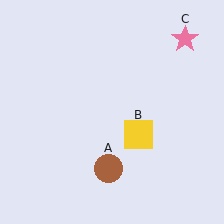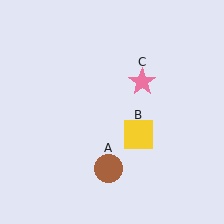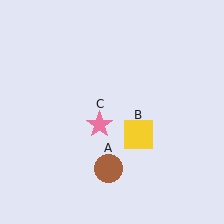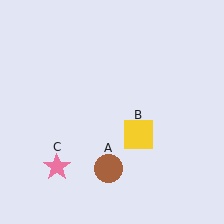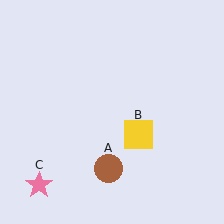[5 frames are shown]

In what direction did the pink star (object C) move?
The pink star (object C) moved down and to the left.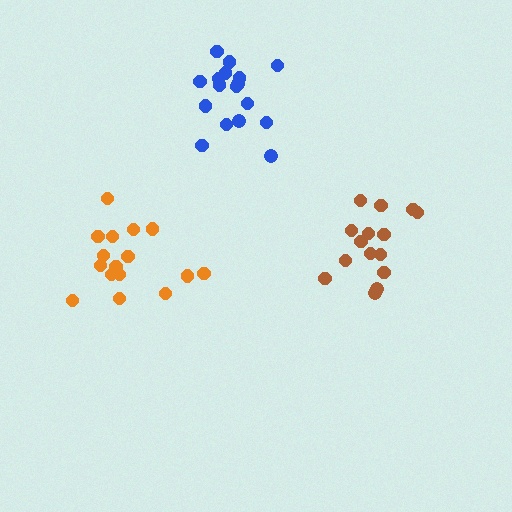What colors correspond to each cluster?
The clusters are colored: orange, blue, brown.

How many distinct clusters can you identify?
There are 3 distinct clusters.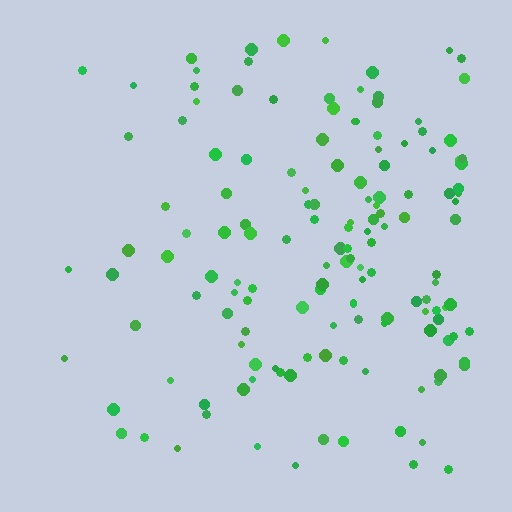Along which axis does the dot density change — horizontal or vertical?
Horizontal.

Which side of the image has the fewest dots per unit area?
The left.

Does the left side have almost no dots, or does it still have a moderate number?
Still a moderate number, just noticeably fewer than the right.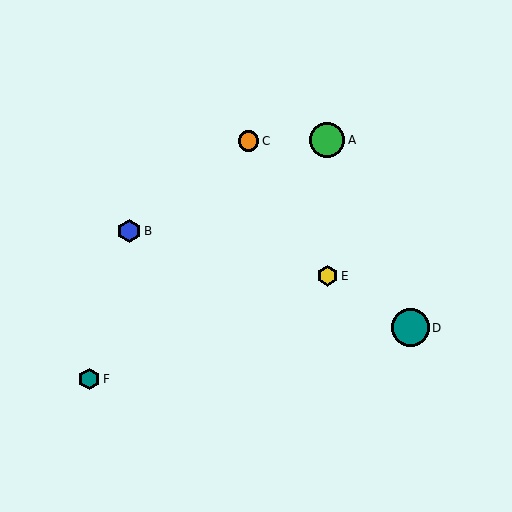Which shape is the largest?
The teal circle (labeled D) is the largest.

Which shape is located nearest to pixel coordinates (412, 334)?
The teal circle (labeled D) at (411, 328) is nearest to that location.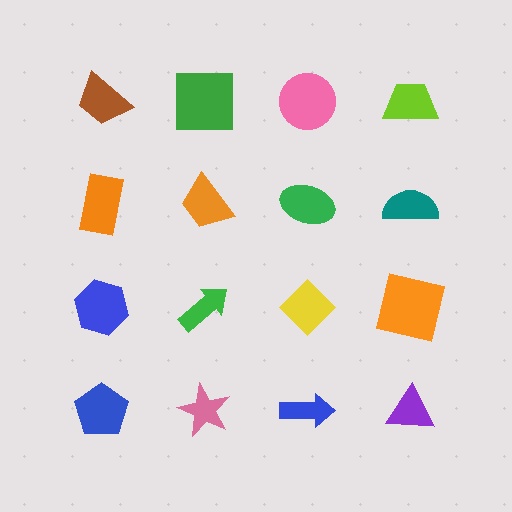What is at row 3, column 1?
A blue hexagon.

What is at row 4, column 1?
A blue pentagon.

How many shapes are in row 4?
4 shapes.